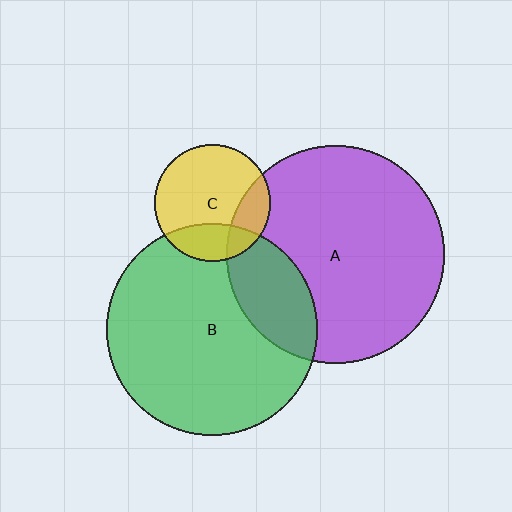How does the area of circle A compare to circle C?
Approximately 3.5 times.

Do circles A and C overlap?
Yes.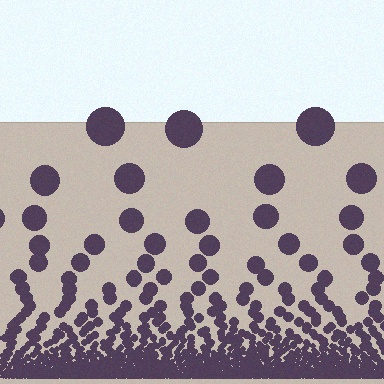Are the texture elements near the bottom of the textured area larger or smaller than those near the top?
Smaller. The gradient is inverted — elements near the bottom are smaller and denser.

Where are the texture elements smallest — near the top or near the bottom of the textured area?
Near the bottom.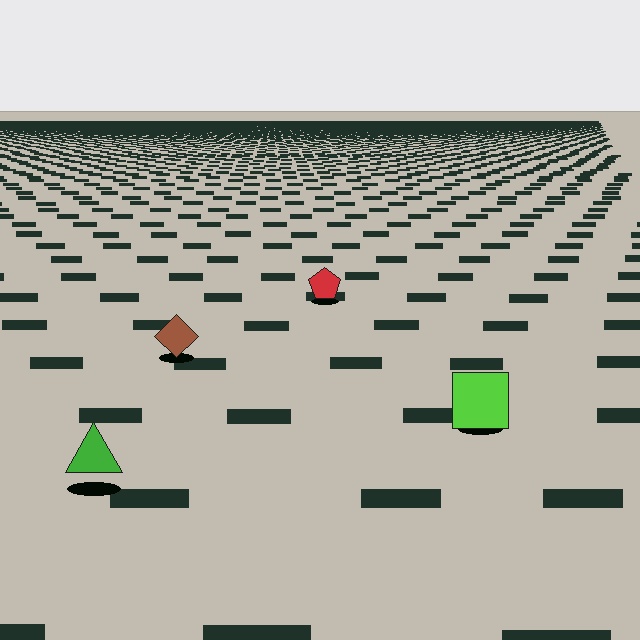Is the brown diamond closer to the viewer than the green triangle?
No. The green triangle is closer — you can tell from the texture gradient: the ground texture is coarser near it.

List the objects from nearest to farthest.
From nearest to farthest: the green triangle, the lime square, the brown diamond, the red pentagon.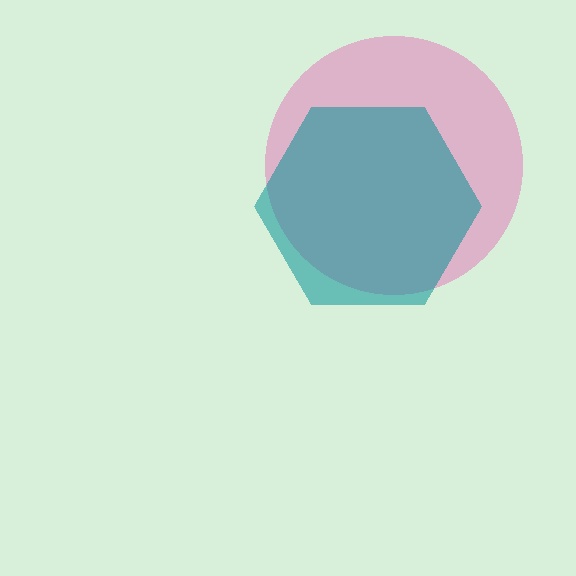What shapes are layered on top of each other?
The layered shapes are: a pink circle, a teal hexagon.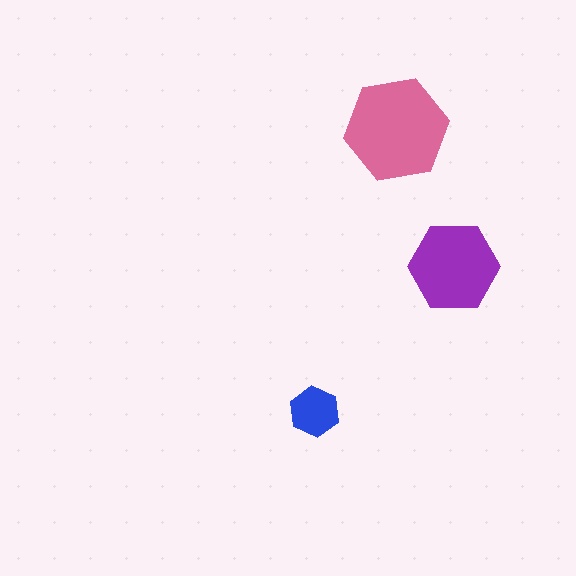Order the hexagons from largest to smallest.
the pink one, the purple one, the blue one.